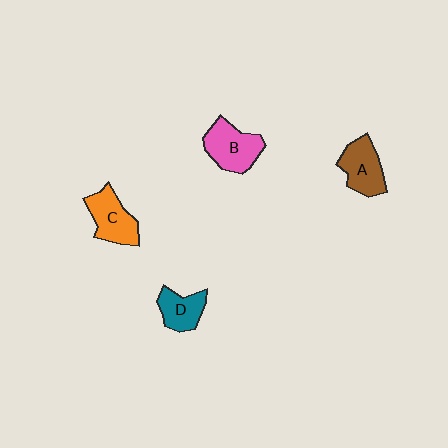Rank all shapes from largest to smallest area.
From largest to smallest: B (pink), C (orange), A (brown), D (teal).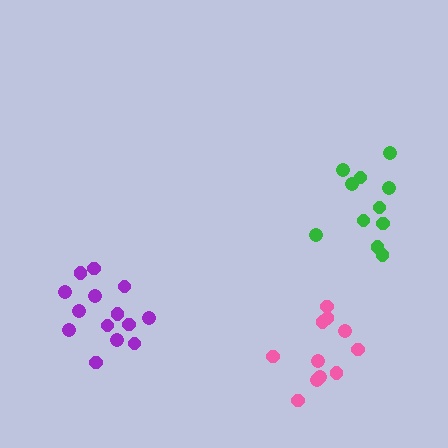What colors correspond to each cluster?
The clusters are colored: purple, green, pink.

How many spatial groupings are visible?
There are 3 spatial groupings.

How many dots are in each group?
Group 1: 14 dots, Group 2: 11 dots, Group 3: 11 dots (36 total).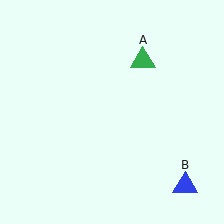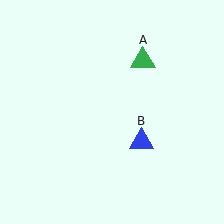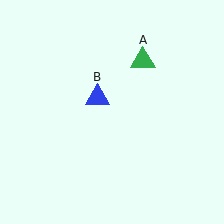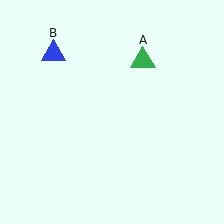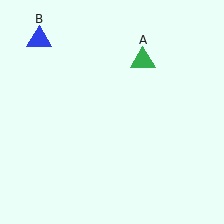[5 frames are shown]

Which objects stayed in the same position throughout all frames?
Green triangle (object A) remained stationary.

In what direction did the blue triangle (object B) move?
The blue triangle (object B) moved up and to the left.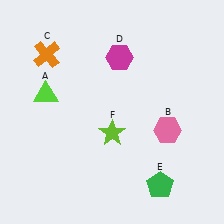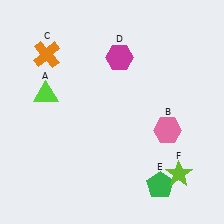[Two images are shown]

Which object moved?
The lime star (F) moved right.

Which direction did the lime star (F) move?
The lime star (F) moved right.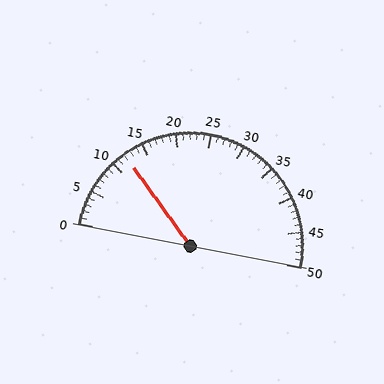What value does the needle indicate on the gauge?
The needle indicates approximately 12.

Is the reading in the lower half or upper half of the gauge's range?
The reading is in the lower half of the range (0 to 50).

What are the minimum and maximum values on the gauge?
The gauge ranges from 0 to 50.